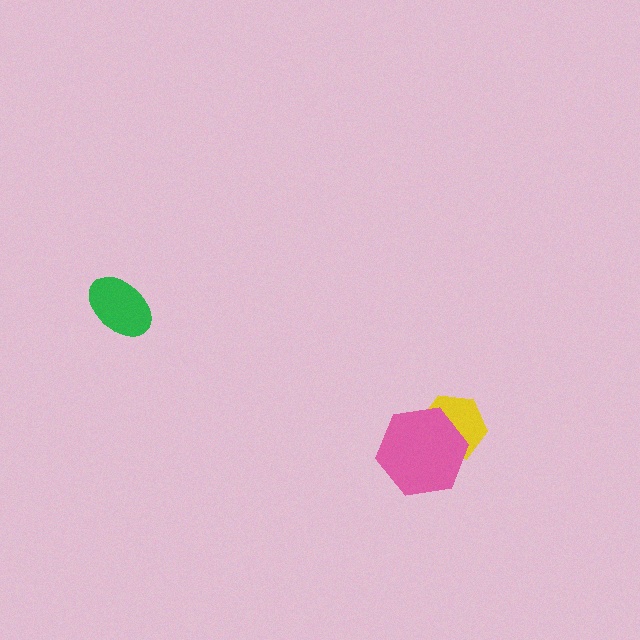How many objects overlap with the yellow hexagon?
1 object overlaps with the yellow hexagon.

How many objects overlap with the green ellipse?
0 objects overlap with the green ellipse.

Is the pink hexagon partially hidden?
No, no other shape covers it.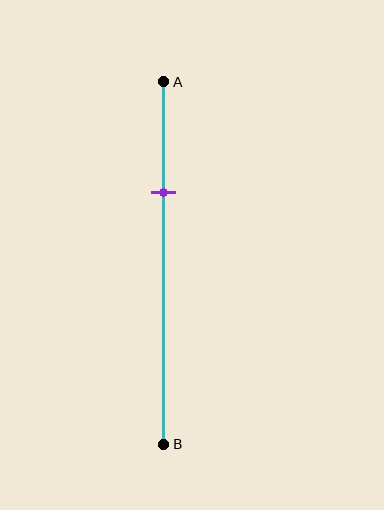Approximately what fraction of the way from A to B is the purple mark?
The purple mark is approximately 30% of the way from A to B.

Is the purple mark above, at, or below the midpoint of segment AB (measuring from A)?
The purple mark is above the midpoint of segment AB.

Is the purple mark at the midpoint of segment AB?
No, the mark is at about 30% from A, not at the 50% midpoint.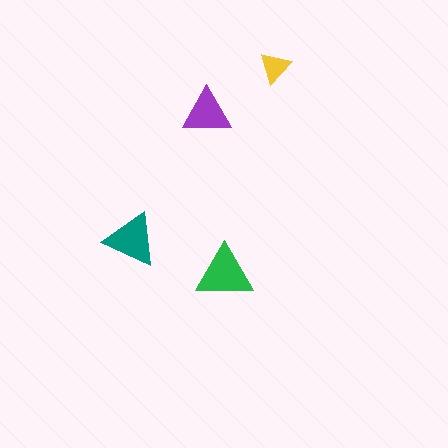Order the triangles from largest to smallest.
the green one, the teal one, the purple one, the yellow one.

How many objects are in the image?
There are 4 objects in the image.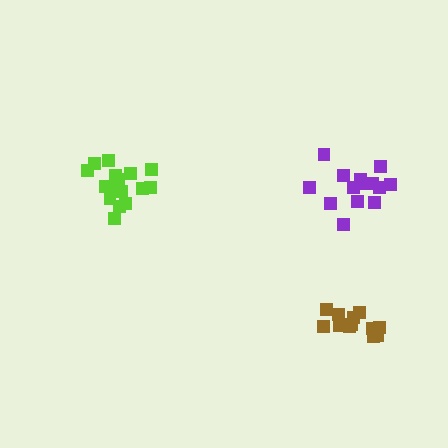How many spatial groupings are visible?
There are 3 spatial groupings.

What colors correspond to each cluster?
The clusters are colored: brown, lime, purple.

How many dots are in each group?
Group 1: 13 dots, Group 2: 16 dots, Group 3: 14 dots (43 total).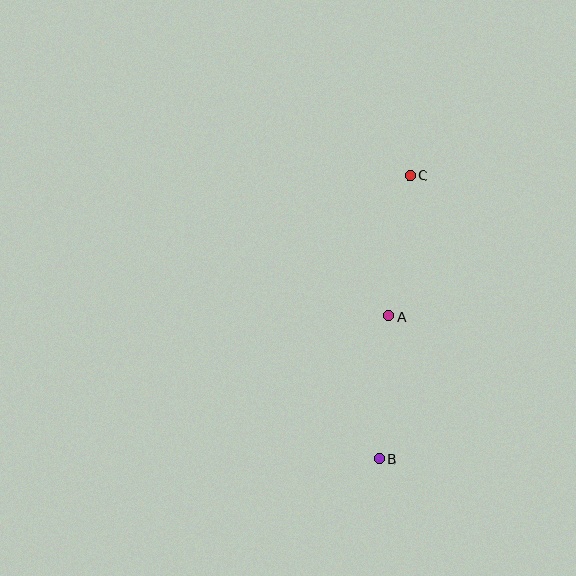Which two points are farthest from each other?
Points B and C are farthest from each other.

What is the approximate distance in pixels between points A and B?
The distance between A and B is approximately 143 pixels.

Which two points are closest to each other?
Points A and C are closest to each other.